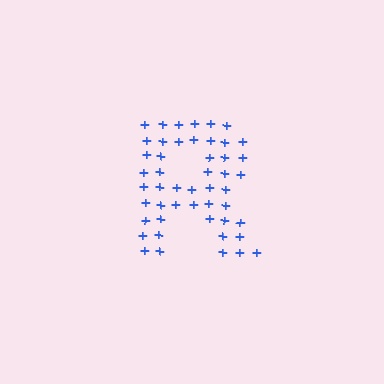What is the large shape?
The large shape is the letter R.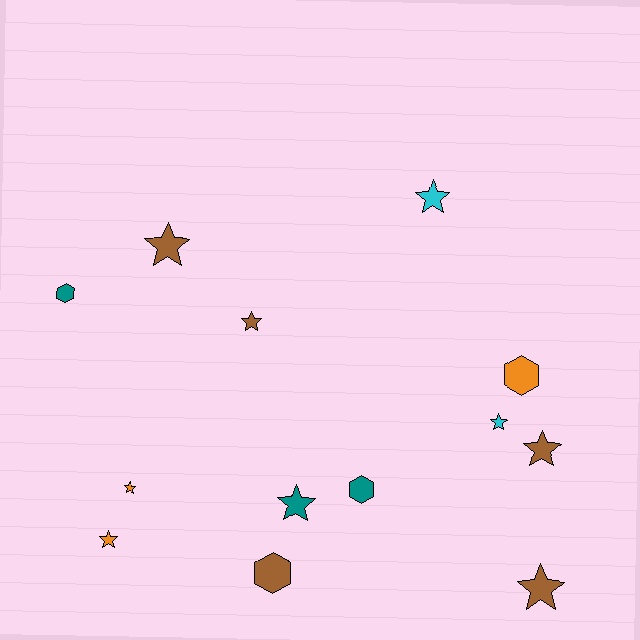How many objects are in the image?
There are 13 objects.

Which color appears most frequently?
Brown, with 5 objects.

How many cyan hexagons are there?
There are no cyan hexagons.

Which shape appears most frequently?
Star, with 9 objects.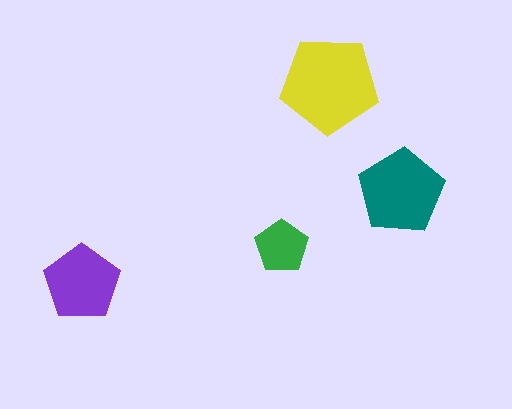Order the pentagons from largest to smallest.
the yellow one, the teal one, the purple one, the green one.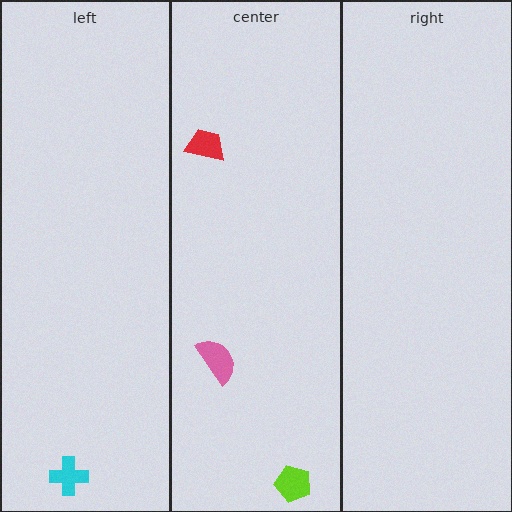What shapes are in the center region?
The lime pentagon, the red trapezoid, the pink semicircle.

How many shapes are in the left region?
1.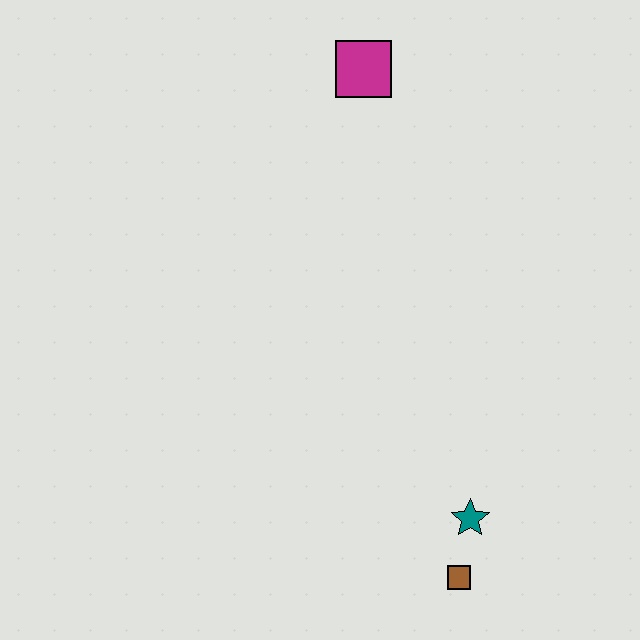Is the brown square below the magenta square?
Yes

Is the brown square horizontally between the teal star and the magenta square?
Yes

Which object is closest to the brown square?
The teal star is closest to the brown square.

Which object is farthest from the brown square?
The magenta square is farthest from the brown square.